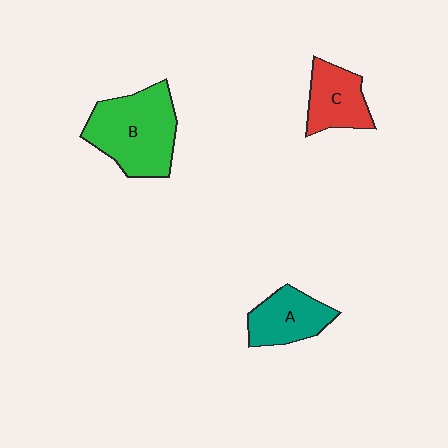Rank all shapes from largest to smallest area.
From largest to smallest: B (green), A (teal), C (red).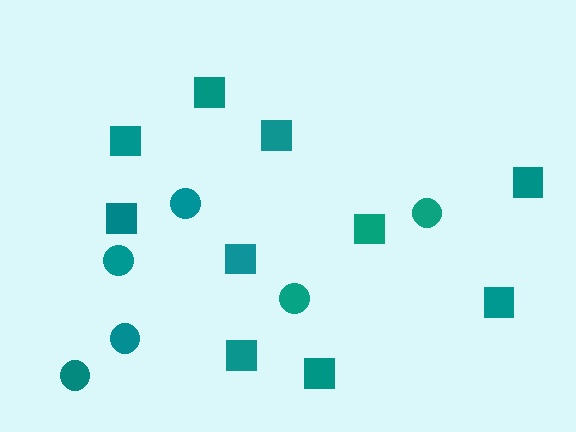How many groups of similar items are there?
There are 2 groups: one group of squares (10) and one group of circles (6).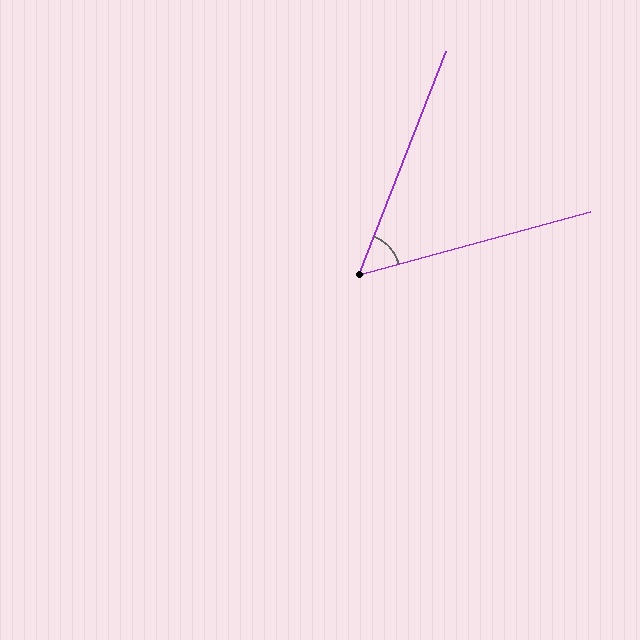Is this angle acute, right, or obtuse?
It is acute.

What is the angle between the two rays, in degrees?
Approximately 53 degrees.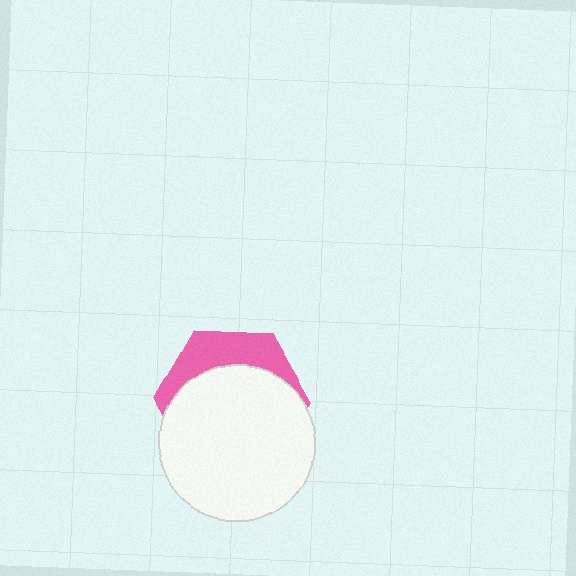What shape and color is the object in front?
The object in front is a white circle.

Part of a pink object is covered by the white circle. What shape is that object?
It is a hexagon.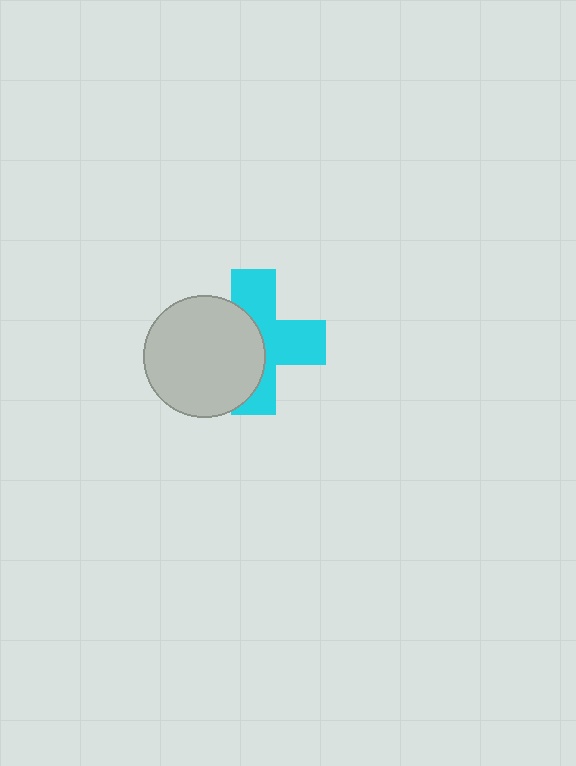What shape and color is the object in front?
The object in front is a light gray circle.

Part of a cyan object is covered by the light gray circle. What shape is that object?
It is a cross.